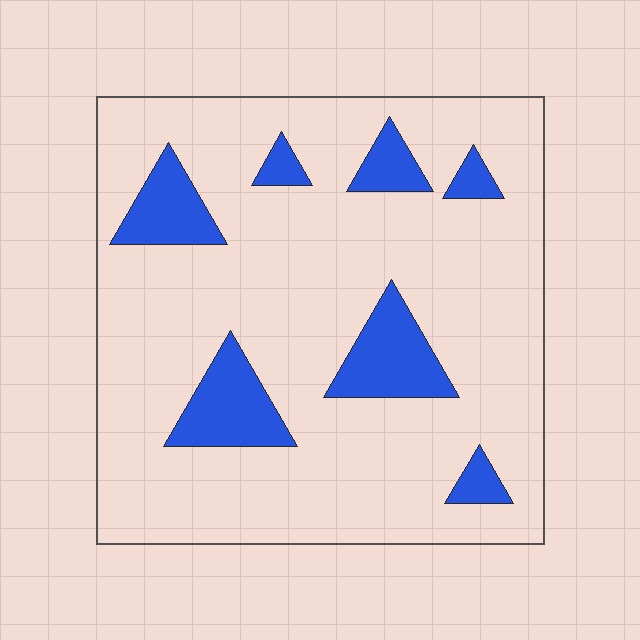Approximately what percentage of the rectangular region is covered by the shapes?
Approximately 15%.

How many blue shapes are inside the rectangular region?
7.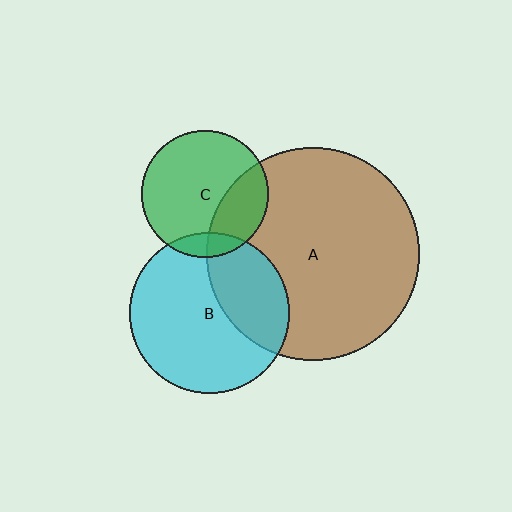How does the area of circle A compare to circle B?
Approximately 1.8 times.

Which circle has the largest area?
Circle A (brown).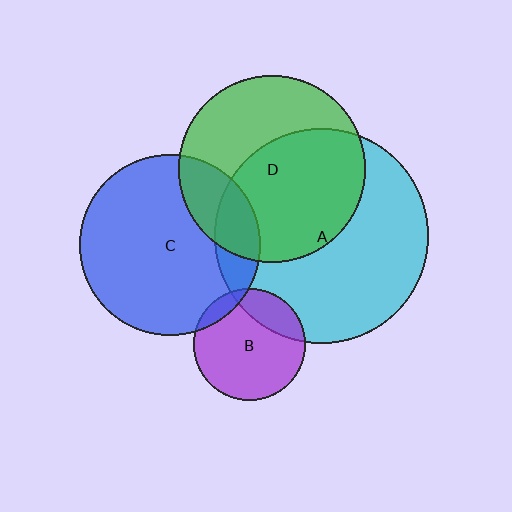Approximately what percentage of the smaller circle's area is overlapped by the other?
Approximately 20%.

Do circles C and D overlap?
Yes.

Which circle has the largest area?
Circle A (cyan).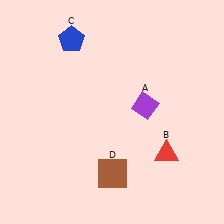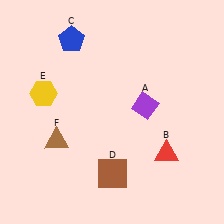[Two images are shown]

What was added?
A yellow hexagon (E), a brown triangle (F) were added in Image 2.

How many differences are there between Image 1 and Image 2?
There are 2 differences between the two images.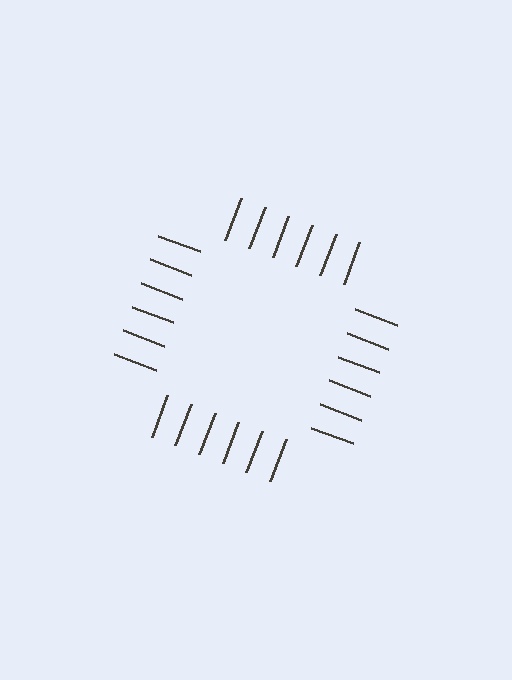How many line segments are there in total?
24 — 6 along each of the 4 edges.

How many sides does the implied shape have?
4 sides — the line-ends trace a square.